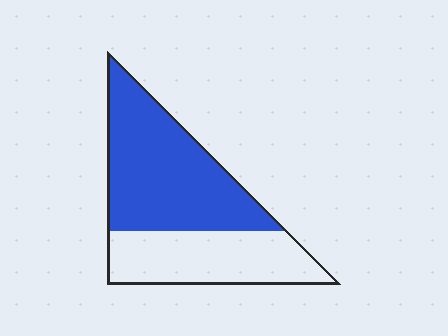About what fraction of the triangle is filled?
About three fifths (3/5).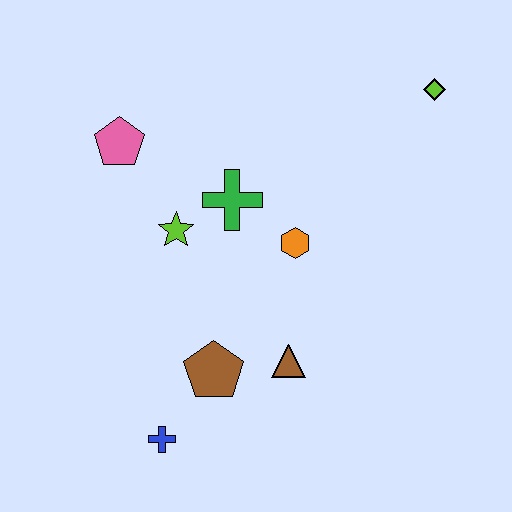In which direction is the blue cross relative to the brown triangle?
The blue cross is to the left of the brown triangle.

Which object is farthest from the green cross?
The blue cross is farthest from the green cross.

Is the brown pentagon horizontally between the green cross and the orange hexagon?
No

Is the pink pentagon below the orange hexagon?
No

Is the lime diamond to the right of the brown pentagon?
Yes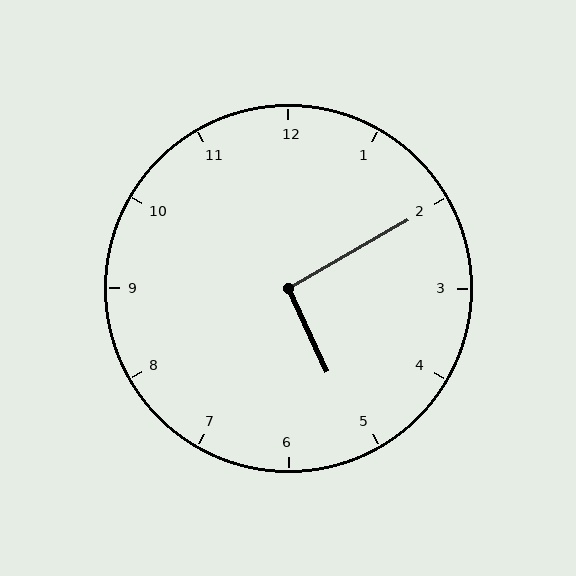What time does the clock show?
5:10.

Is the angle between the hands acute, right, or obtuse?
It is right.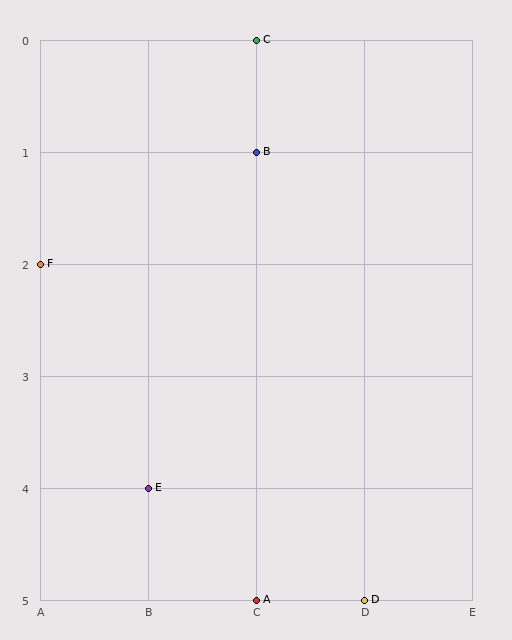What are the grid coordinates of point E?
Point E is at grid coordinates (B, 4).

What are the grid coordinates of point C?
Point C is at grid coordinates (C, 0).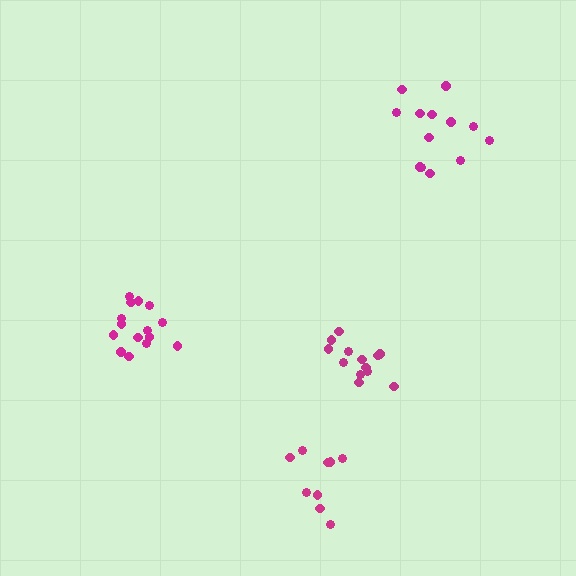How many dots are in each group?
Group 1: 13 dots, Group 2: 15 dots, Group 3: 9 dots, Group 4: 13 dots (50 total).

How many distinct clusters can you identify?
There are 4 distinct clusters.